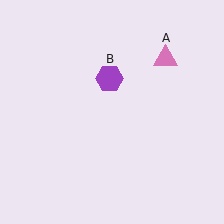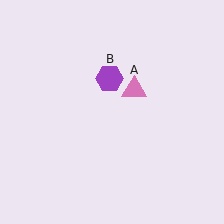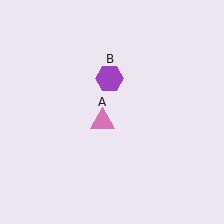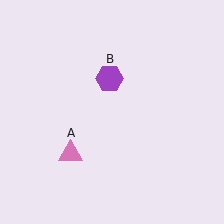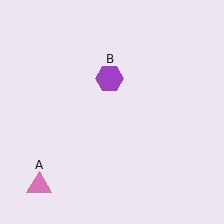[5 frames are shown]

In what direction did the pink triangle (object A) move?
The pink triangle (object A) moved down and to the left.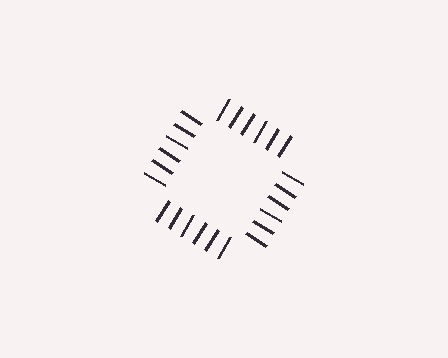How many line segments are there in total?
24 — 6 along each of the 4 edges.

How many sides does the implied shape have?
4 sides — the line-ends trace a square.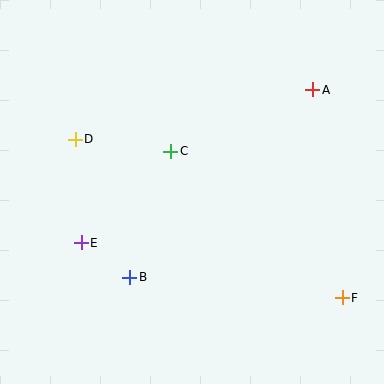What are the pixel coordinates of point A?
Point A is at (313, 90).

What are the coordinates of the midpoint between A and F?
The midpoint between A and F is at (328, 194).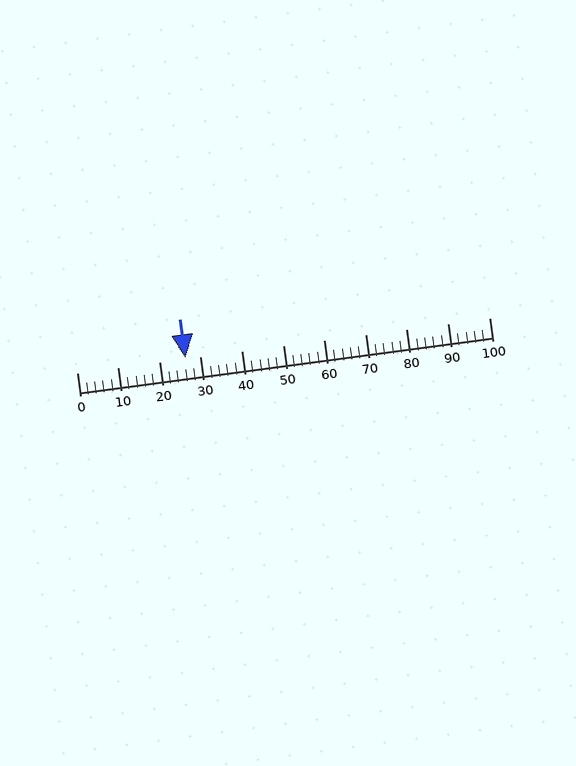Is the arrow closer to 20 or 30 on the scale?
The arrow is closer to 30.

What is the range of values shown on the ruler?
The ruler shows values from 0 to 100.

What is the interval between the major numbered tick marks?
The major tick marks are spaced 10 units apart.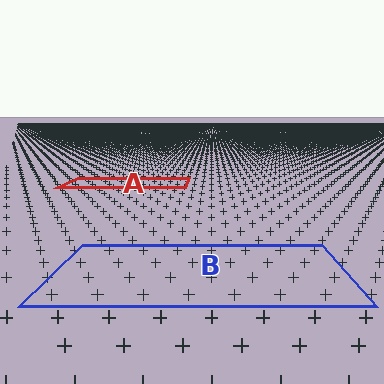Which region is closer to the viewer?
Region B is closer. The texture elements there are larger and more spread out.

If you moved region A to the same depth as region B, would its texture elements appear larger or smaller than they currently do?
They would appear larger. At a closer depth, the same texture elements are projected at a bigger on-screen size.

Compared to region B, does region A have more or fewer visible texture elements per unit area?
Region A has more texture elements per unit area — they are packed more densely because it is farther away.